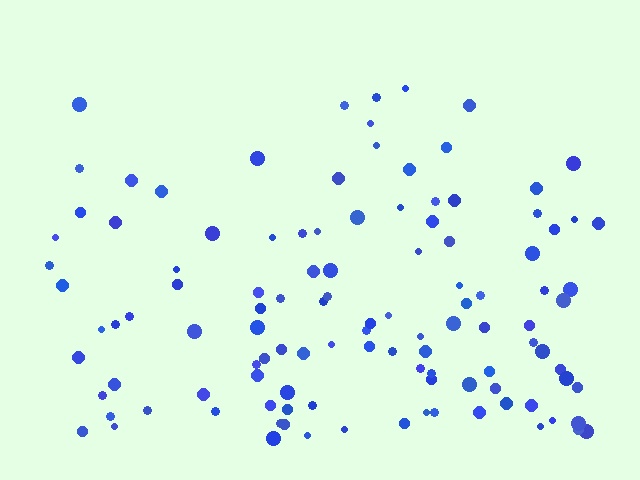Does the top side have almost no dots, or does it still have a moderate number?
Still a moderate number, just noticeably fewer than the bottom.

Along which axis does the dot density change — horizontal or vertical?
Vertical.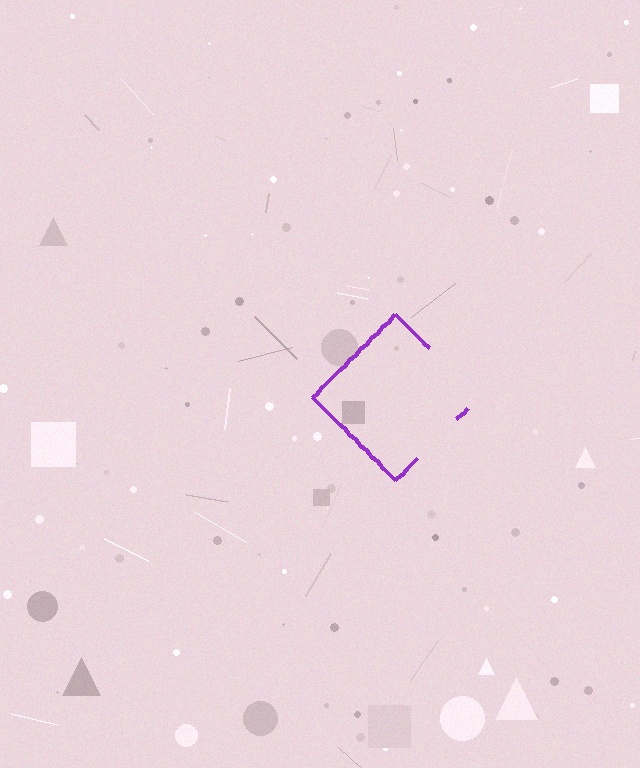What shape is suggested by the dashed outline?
The dashed outline suggests a diamond.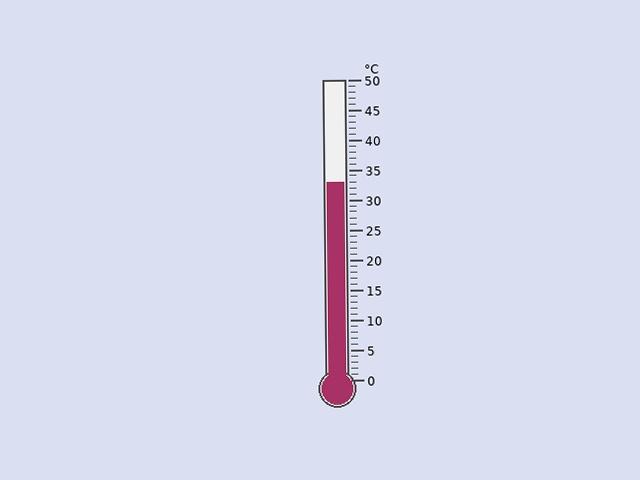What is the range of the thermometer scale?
The thermometer scale ranges from 0°C to 50°C.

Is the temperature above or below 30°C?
The temperature is above 30°C.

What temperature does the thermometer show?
The thermometer shows approximately 33°C.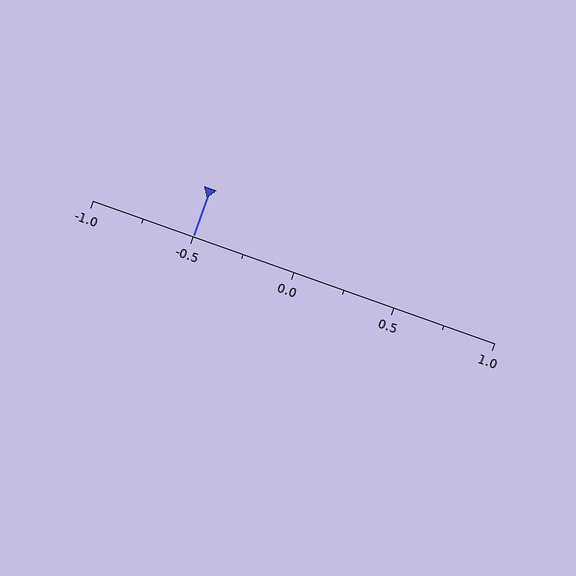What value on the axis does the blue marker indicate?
The marker indicates approximately -0.5.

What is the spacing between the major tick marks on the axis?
The major ticks are spaced 0.5 apart.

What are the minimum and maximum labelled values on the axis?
The axis runs from -1.0 to 1.0.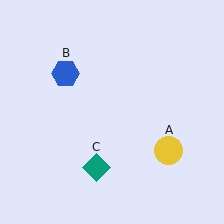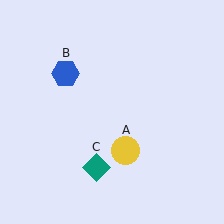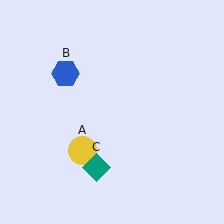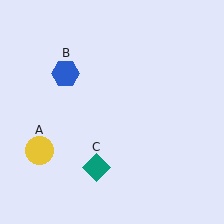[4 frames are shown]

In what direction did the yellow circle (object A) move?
The yellow circle (object A) moved left.